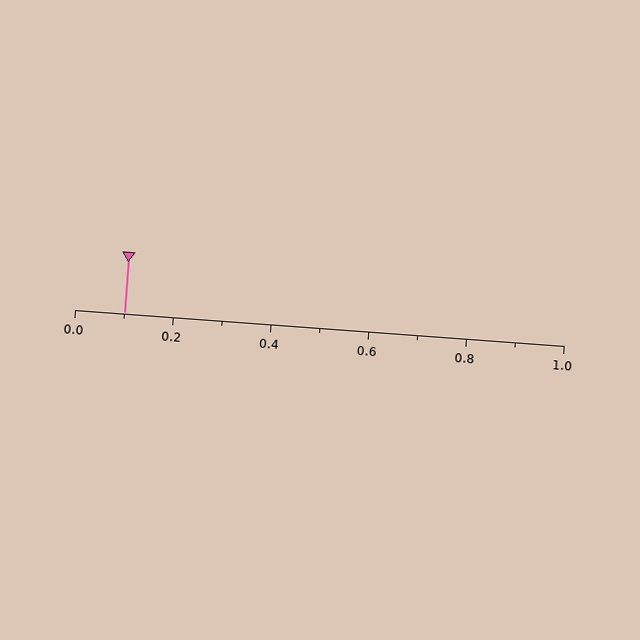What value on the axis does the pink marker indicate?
The marker indicates approximately 0.1.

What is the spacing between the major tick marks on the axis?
The major ticks are spaced 0.2 apart.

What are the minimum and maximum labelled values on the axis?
The axis runs from 0.0 to 1.0.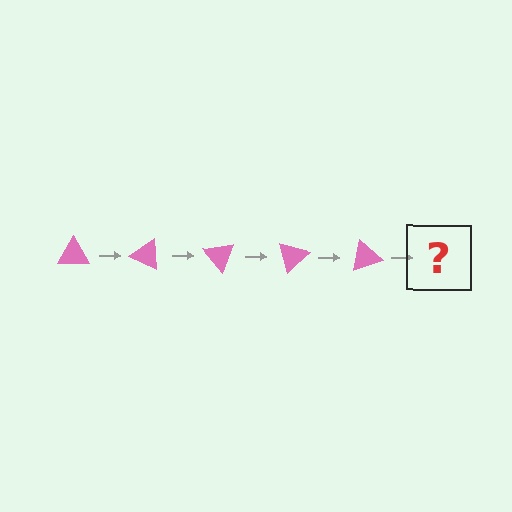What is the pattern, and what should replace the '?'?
The pattern is that the triangle rotates 25 degrees each step. The '?' should be a pink triangle rotated 125 degrees.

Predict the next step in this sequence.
The next step is a pink triangle rotated 125 degrees.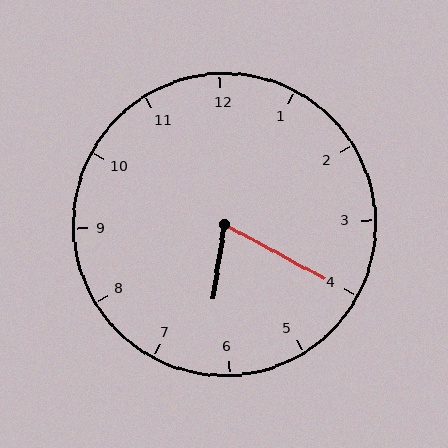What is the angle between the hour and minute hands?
Approximately 70 degrees.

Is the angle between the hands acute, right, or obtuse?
It is acute.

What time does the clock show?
6:20.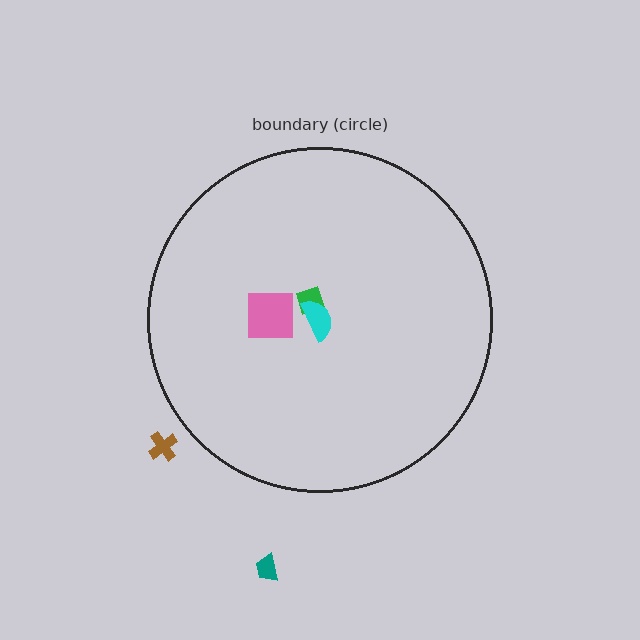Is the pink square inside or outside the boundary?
Inside.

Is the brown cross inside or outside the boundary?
Outside.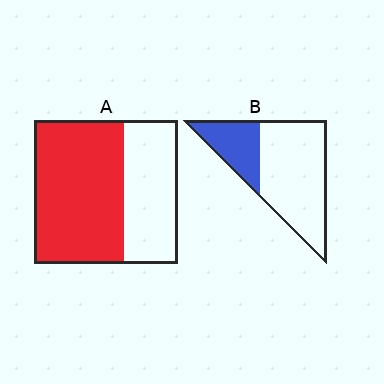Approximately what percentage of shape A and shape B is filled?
A is approximately 60% and B is approximately 30%.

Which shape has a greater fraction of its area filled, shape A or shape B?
Shape A.